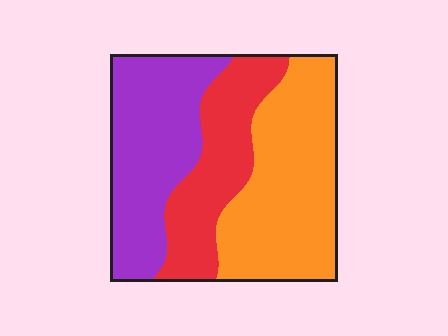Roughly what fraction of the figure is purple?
Purple covers 34% of the figure.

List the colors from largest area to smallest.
From largest to smallest: orange, purple, red.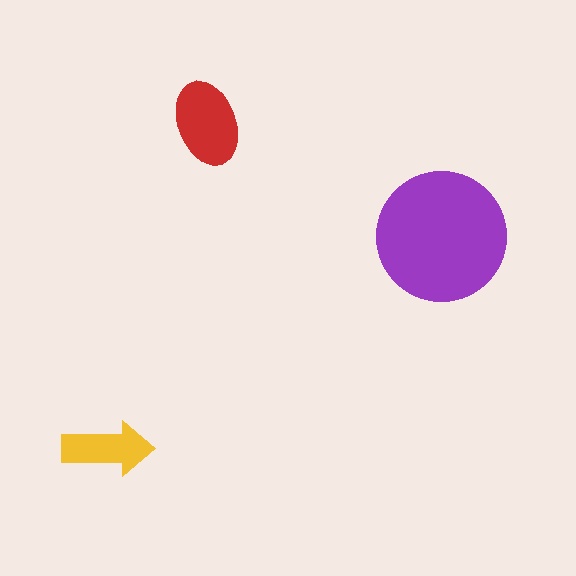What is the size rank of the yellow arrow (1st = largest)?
3rd.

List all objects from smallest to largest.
The yellow arrow, the red ellipse, the purple circle.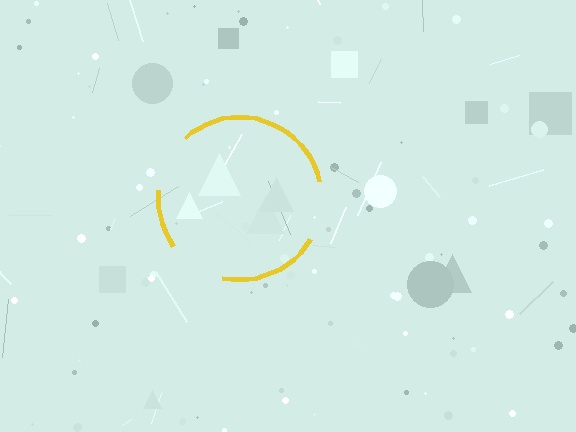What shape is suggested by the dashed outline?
The dashed outline suggests a circle.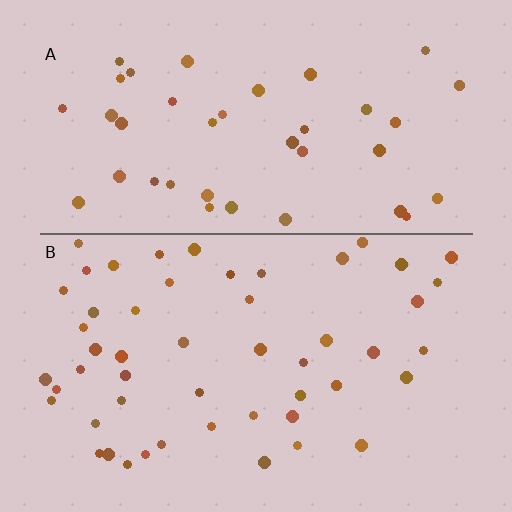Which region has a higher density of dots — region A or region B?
B (the bottom).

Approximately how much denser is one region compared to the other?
Approximately 1.3× — region B over region A.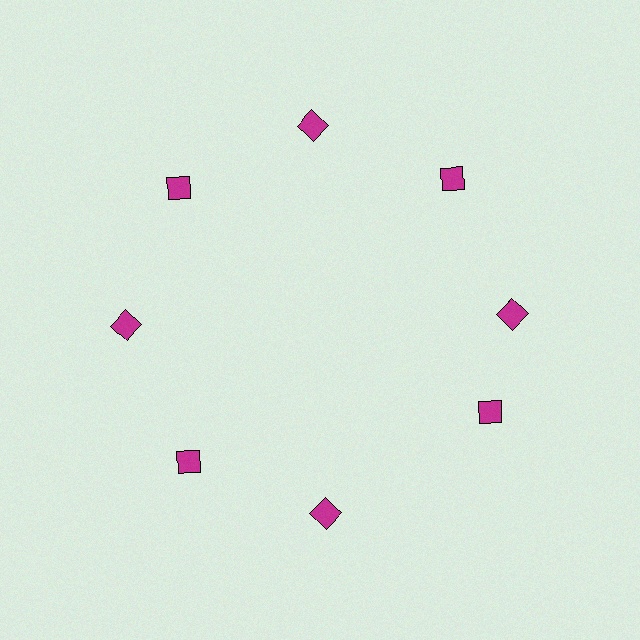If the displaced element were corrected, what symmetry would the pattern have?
It would have 8-fold rotational symmetry — the pattern would map onto itself every 45 degrees.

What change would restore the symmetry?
The symmetry would be restored by rotating it back into even spacing with its neighbors so that all 8 diamonds sit at equal angles and equal distance from the center.